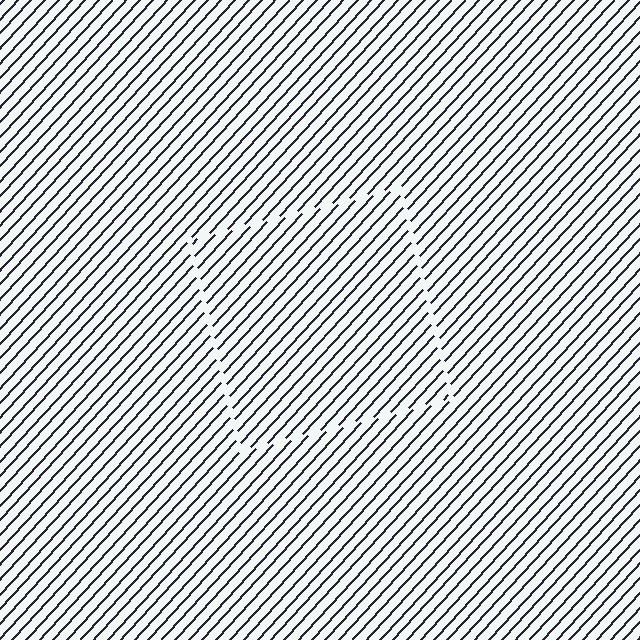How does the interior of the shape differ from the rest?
The interior of the shape contains the same grating, shifted by half a period — the contour is defined by the phase discontinuity where line-ends from the inner and outer gratings abut.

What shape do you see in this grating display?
An illusory square. The interior of the shape contains the same grating, shifted by half a period — the contour is defined by the phase discontinuity where line-ends from the inner and outer gratings abut.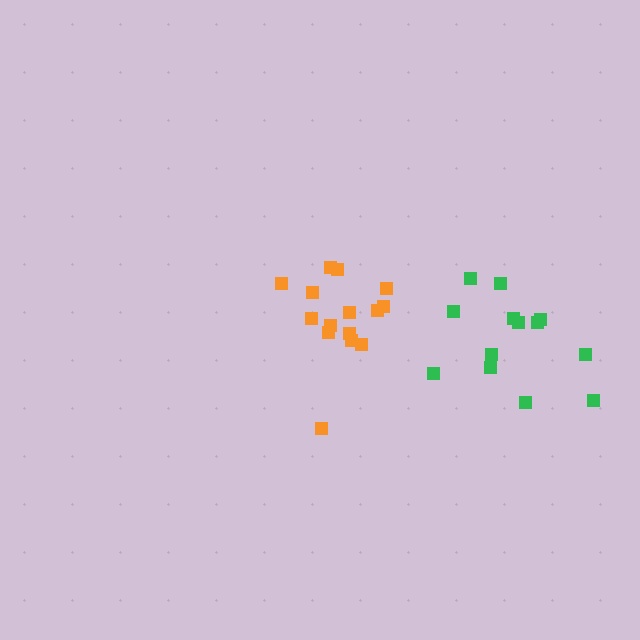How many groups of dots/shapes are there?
There are 2 groups.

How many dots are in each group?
Group 1: 15 dots, Group 2: 13 dots (28 total).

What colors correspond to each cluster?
The clusters are colored: orange, green.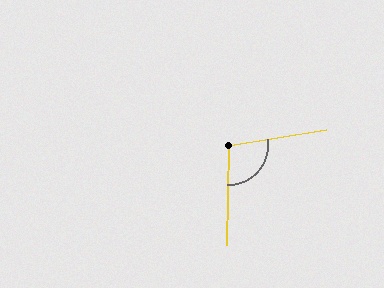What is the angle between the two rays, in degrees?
Approximately 100 degrees.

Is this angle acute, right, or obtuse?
It is obtuse.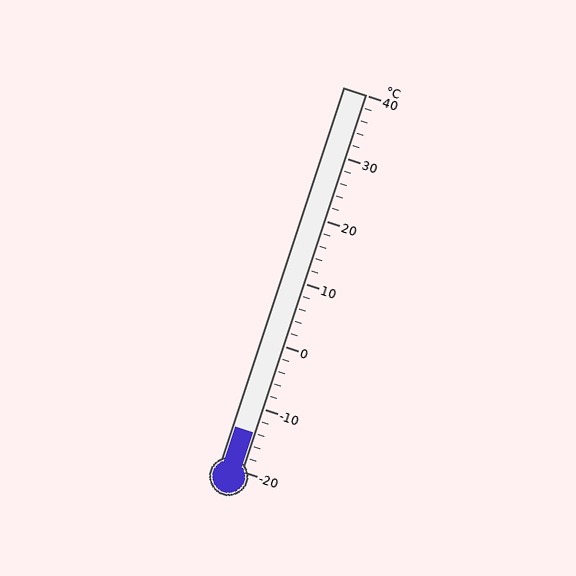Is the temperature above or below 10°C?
The temperature is below 10°C.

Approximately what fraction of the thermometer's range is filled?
The thermometer is filled to approximately 10% of its range.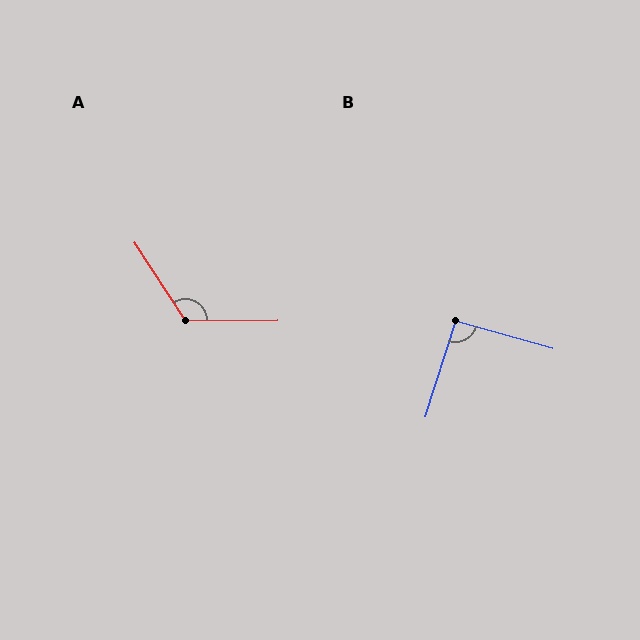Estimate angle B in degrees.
Approximately 92 degrees.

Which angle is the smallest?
B, at approximately 92 degrees.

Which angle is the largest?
A, at approximately 123 degrees.